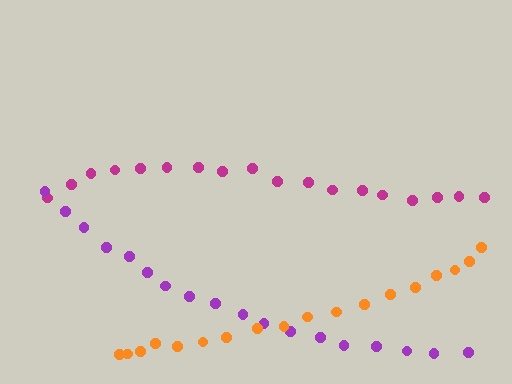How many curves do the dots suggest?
There are 3 distinct paths.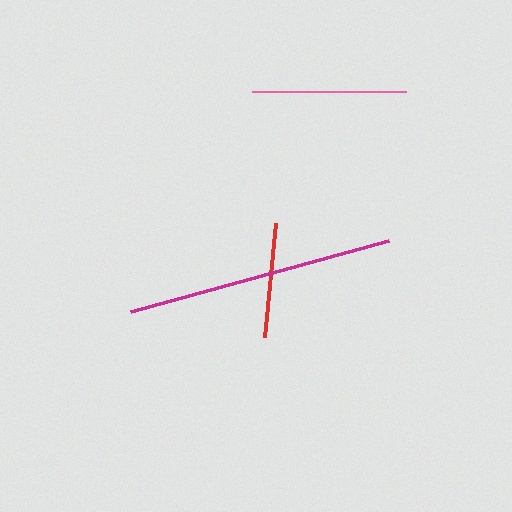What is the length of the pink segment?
The pink segment is approximately 154 pixels long.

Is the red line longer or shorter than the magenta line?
The magenta line is longer than the red line.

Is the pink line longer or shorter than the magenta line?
The magenta line is longer than the pink line.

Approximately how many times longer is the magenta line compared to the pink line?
The magenta line is approximately 1.7 times the length of the pink line.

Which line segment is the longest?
The magenta line is the longest at approximately 268 pixels.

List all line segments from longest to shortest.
From longest to shortest: magenta, pink, red.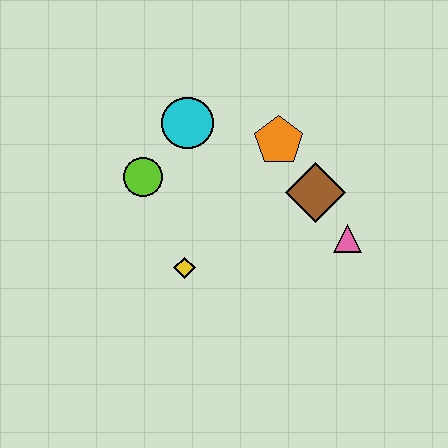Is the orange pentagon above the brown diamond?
Yes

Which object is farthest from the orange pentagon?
The yellow diamond is farthest from the orange pentagon.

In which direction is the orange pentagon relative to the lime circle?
The orange pentagon is to the right of the lime circle.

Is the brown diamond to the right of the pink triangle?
No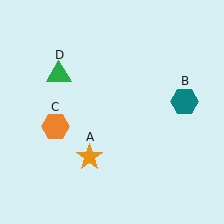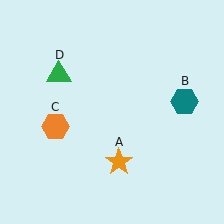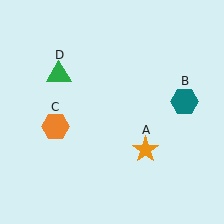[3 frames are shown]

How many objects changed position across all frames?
1 object changed position: orange star (object A).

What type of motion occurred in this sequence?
The orange star (object A) rotated counterclockwise around the center of the scene.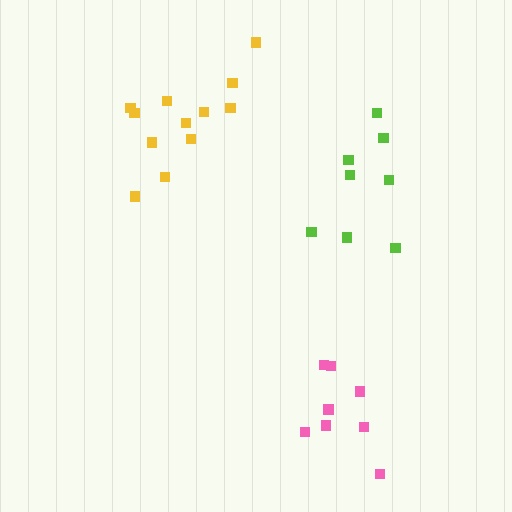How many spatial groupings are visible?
There are 3 spatial groupings.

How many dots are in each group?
Group 1: 8 dots, Group 2: 8 dots, Group 3: 12 dots (28 total).